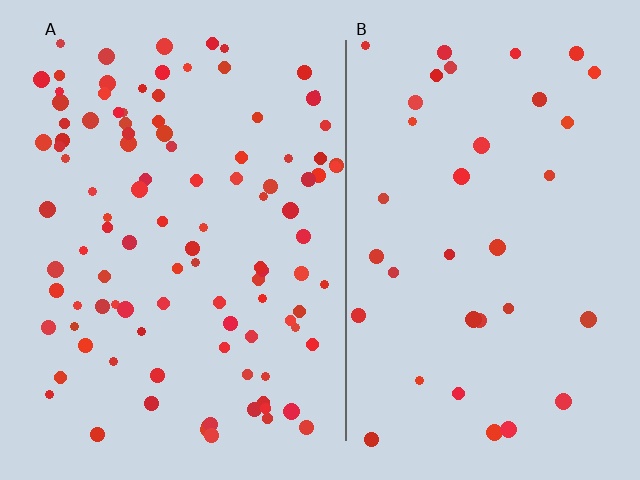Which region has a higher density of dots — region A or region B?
A (the left).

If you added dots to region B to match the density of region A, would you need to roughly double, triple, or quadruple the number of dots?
Approximately triple.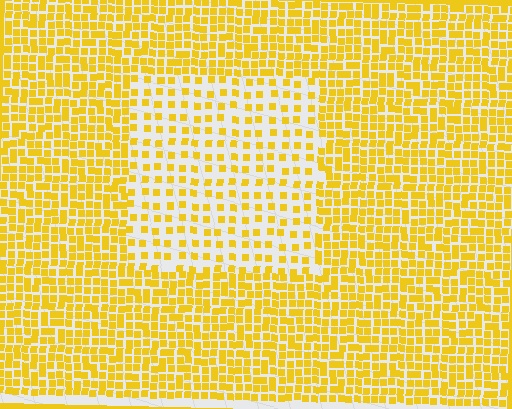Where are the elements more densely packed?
The elements are more densely packed outside the rectangle boundary.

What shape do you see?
I see a rectangle.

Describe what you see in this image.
The image contains small yellow elements arranged at two different densities. A rectangle-shaped region is visible where the elements are less densely packed than the surrounding area.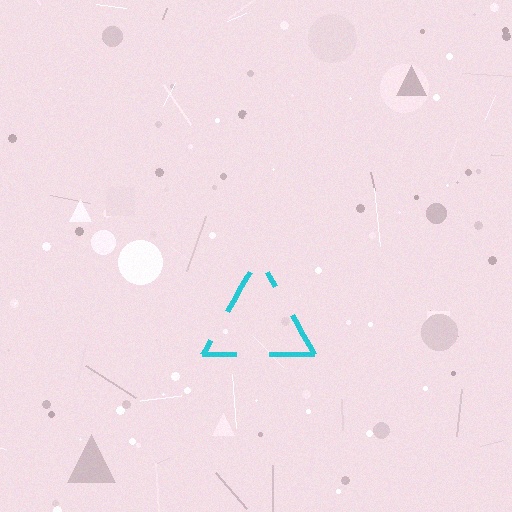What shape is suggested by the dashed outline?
The dashed outline suggests a triangle.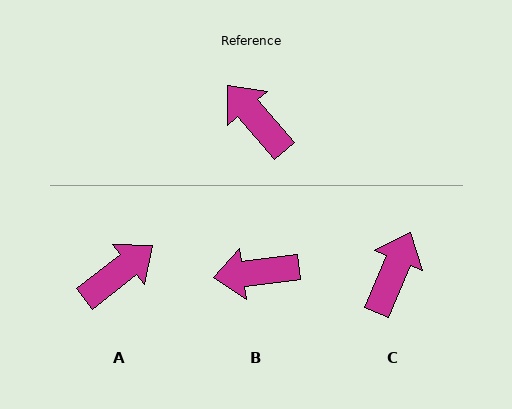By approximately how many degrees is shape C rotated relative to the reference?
Approximately 64 degrees clockwise.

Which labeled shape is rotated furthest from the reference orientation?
A, about 93 degrees away.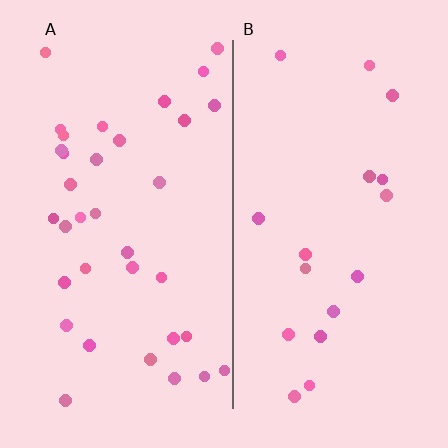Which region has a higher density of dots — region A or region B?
A (the left).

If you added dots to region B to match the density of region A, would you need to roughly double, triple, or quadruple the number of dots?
Approximately double.